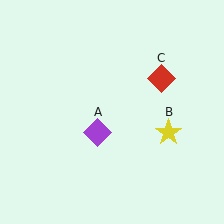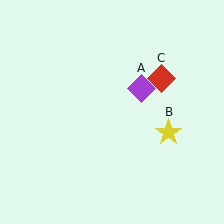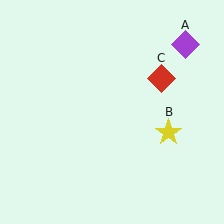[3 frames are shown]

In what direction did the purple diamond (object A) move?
The purple diamond (object A) moved up and to the right.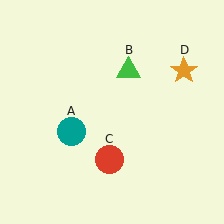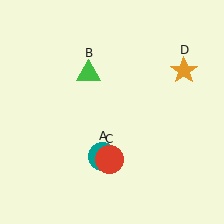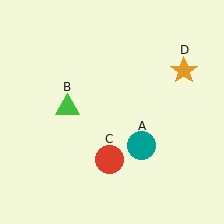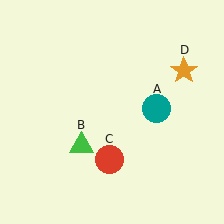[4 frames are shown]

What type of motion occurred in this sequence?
The teal circle (object A), green triangle (object B) rotated counterclockwise around the center of the scene.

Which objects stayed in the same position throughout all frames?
Red circle (object C) and orange star (object D) remained stationary.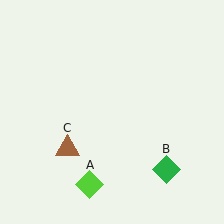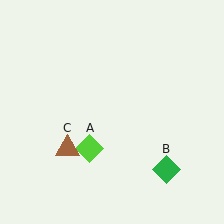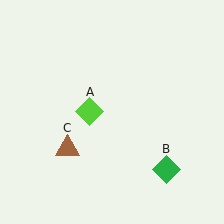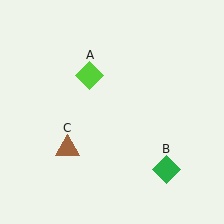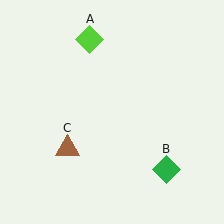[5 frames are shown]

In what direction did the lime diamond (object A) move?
The lime diamond (object A) moved up.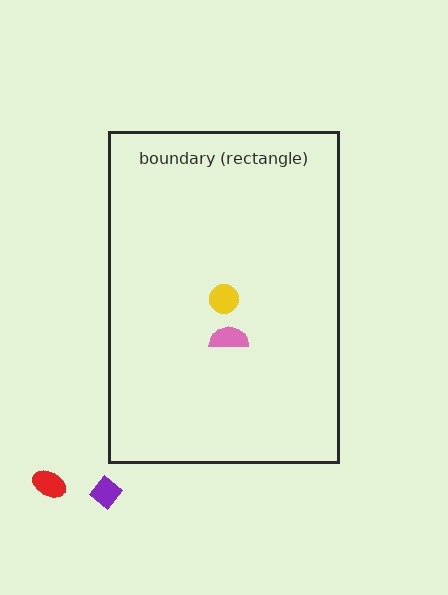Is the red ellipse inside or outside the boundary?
Outside.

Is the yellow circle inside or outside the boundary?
Inside.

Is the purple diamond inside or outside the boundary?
Outside.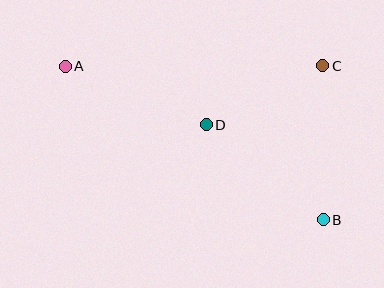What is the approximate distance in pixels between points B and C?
The distance between B and C is approximately 154 pixels.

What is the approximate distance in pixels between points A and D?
The distance between A and D is approximately 153 pixels.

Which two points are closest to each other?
Points C and D are closest to each other.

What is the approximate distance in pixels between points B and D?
The distance between B and D is approximately 151 pixels.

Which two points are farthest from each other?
Points A and B are farthest from each other.